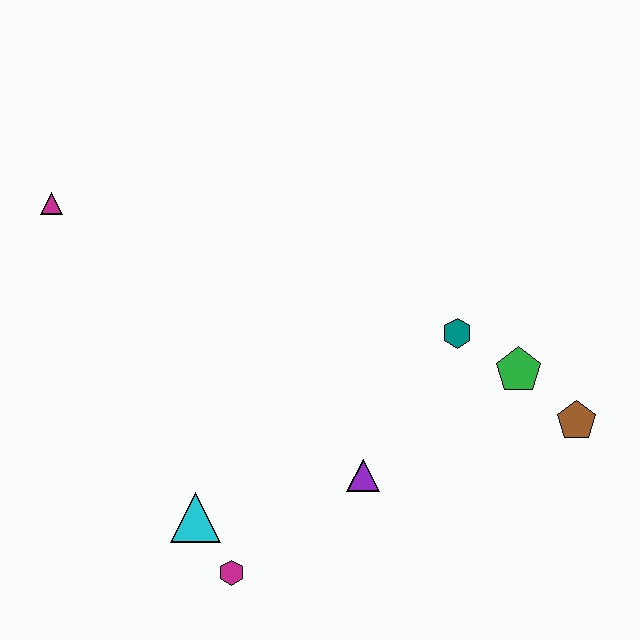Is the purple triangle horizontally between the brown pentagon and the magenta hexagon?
Yes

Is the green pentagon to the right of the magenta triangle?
Yes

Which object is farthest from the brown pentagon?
The magenta triangle is farthest from the brown pentagon.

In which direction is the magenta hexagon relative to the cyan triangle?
The magenta hexagon is below the cyan triangle.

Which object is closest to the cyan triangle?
The magenta hexagon is closest to the cyan triangle.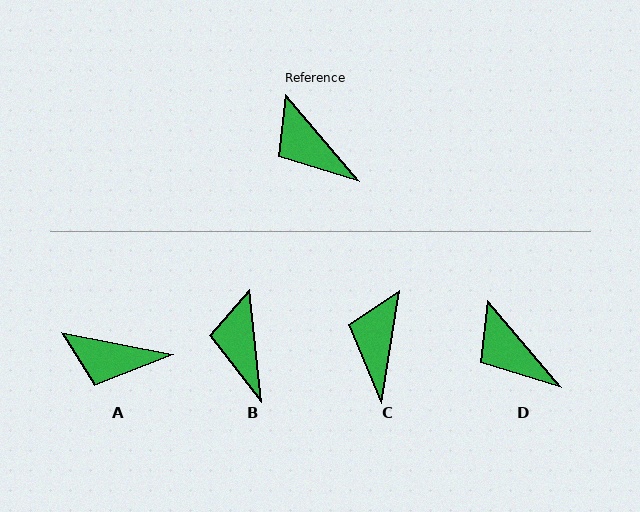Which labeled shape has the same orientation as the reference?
D.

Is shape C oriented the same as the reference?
No, it is off by about 50 degrees.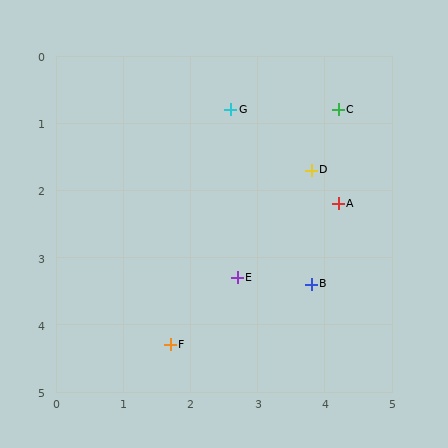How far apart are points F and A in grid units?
Points F and A are about 3.3 grid units apart.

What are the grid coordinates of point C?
Point C is at approximately (4.2, 0.8).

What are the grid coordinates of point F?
Point F is at approximately (1.7, 4.3).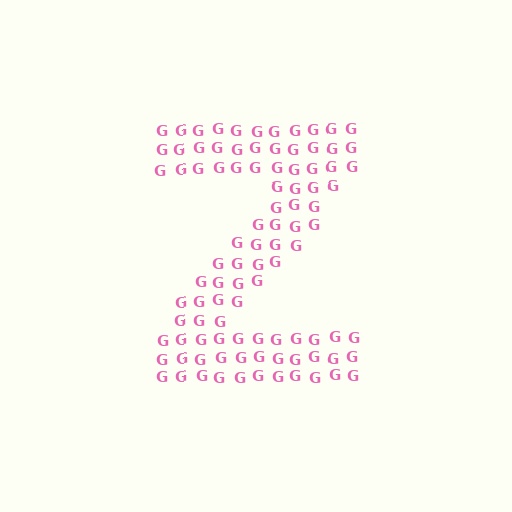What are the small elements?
The small elements are letter G's.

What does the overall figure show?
The overall figure shows the letter Z.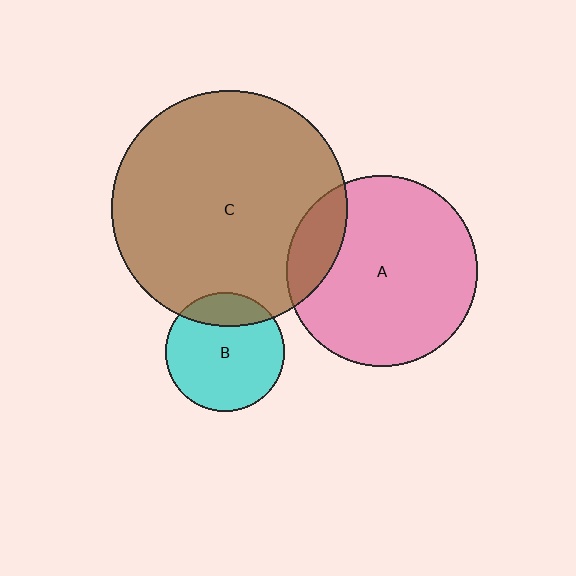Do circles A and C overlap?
Yes.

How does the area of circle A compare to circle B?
Approximately 2.6 times.